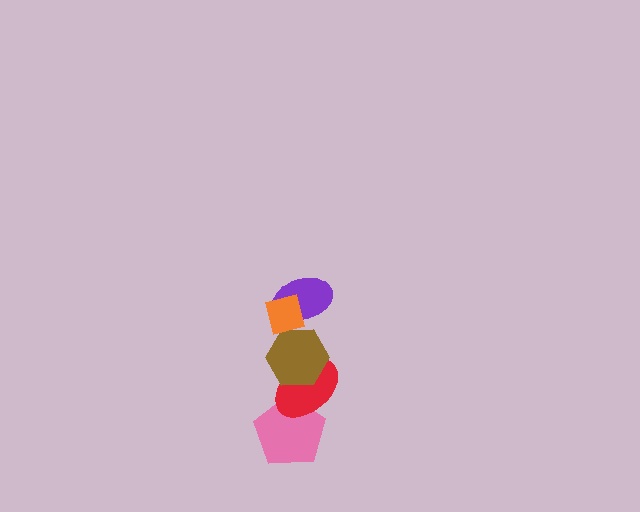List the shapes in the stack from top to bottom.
From top to bottom: the orange square, the purple ellipse, the brown hexagon, the red ellipse, the pink pentagon.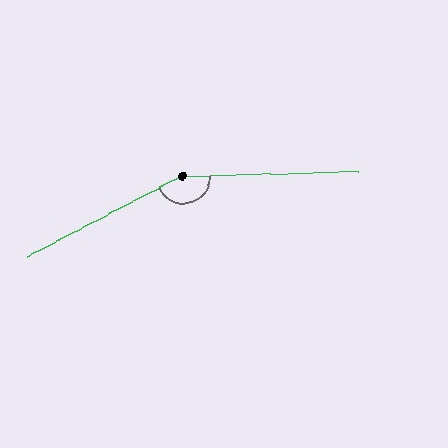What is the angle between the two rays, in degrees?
Approximately 154 degrees.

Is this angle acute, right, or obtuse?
It is obtuse.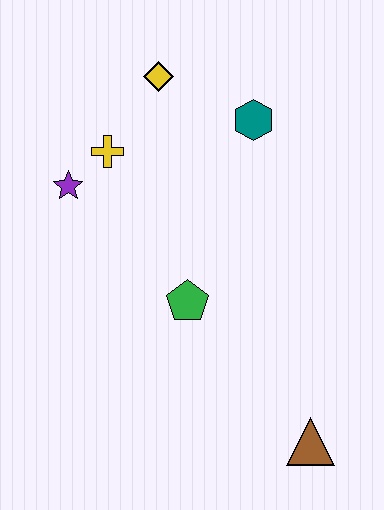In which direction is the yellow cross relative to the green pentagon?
The yellow cross is above the green pentagon.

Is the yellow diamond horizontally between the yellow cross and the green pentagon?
Yes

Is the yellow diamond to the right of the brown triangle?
No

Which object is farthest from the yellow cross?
The brown triangle is farthest from the yellow cross.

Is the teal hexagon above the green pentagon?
Yes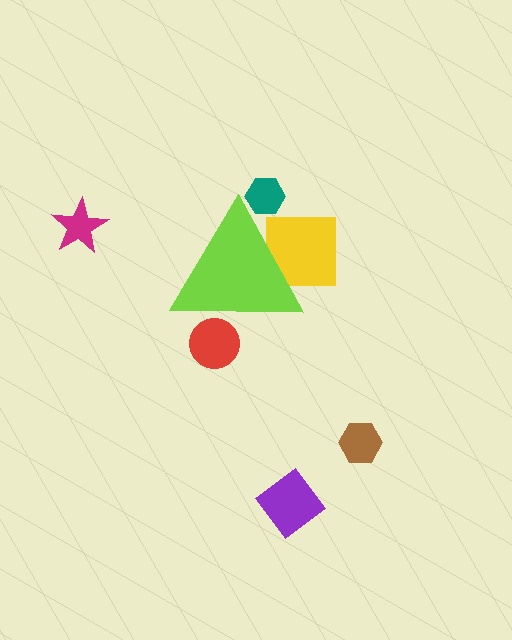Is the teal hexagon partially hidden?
Yes, the teal hexagon is partially hidden behind the lime triangle.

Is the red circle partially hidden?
Yes, the red circle is partially hidden behind the lime triangle.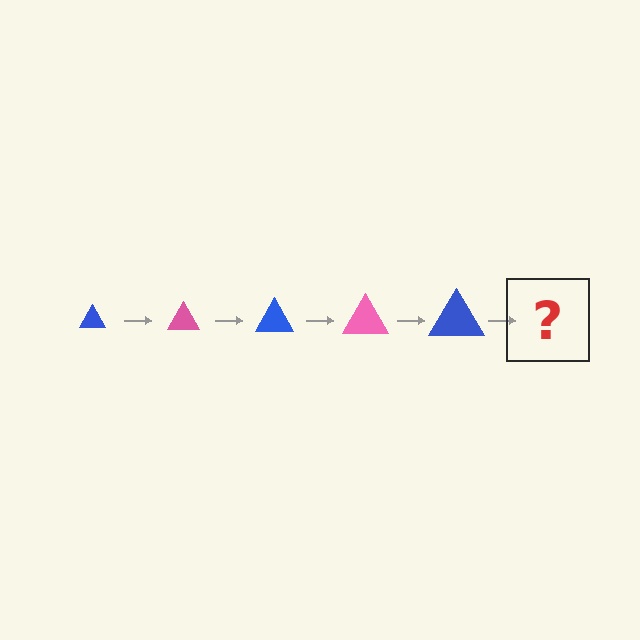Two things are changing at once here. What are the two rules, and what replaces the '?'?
The two rules are that the triangle grows larger each step and the color cycles through blue and pink. The '?' should be a pink triangle, larger than the previous one.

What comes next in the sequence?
The next element should be a pink triangle, larger than the previous one.